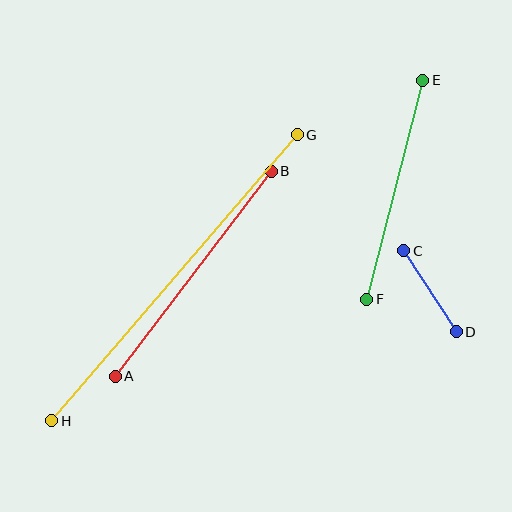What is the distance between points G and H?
The distance is approximately 377 pixels.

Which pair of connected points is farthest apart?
Points G and H are farthest apart.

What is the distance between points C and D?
The distance is approximately 97 pixels.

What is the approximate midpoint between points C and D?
The midpoint is at approximately (430, 291) pixels.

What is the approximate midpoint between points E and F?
The midpoint is at approximately (395, 190) pixels.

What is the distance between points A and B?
The distance is approximately 258 pixels.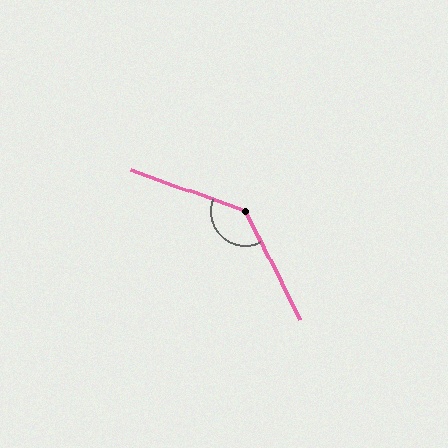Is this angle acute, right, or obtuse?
It is obtuse.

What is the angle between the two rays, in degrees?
Approximately 136 degrees.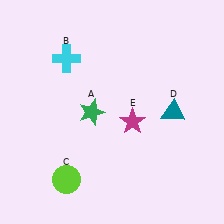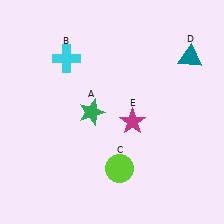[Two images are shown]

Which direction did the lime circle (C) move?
The lime circle (C) moved right.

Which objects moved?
The objects that moved are: the lime circle (C), the teal triangle (D).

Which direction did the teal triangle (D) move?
The teal triangle (D) moved up.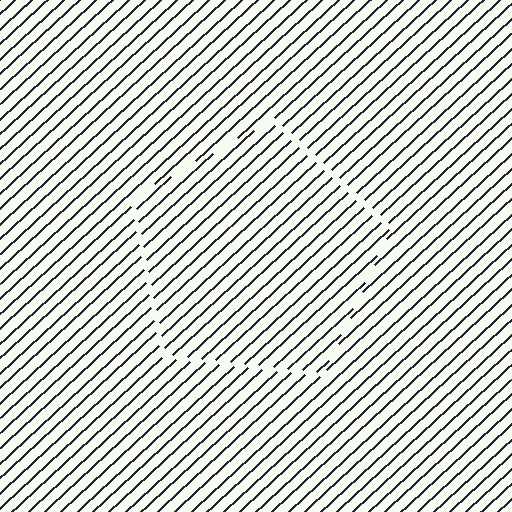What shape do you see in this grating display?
An illusory pentagon. The interior of the shape contains the same grating, shifted by half a period — the contour is defined by the phase discontinuity where line-ends from the inner and outer gratings abut.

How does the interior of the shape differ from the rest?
The interior of the shape contains the same grating, shifted by half a period — the contour is defined by the phase discontinuity where line-ends from the inner and outer gratings abut.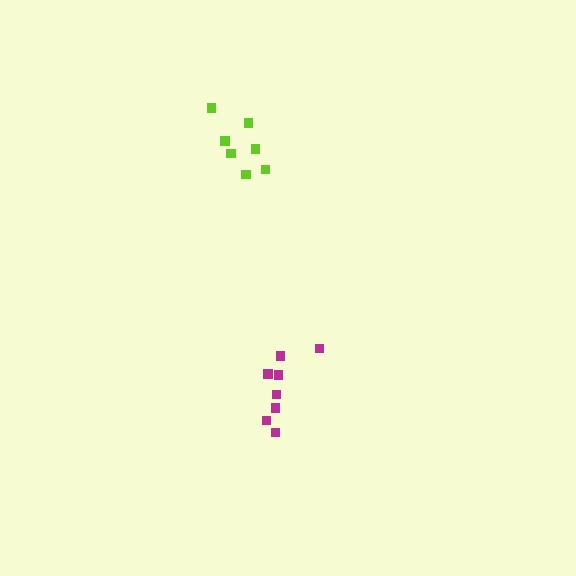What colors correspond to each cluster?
The clusters are colored: magenta, lime.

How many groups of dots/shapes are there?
There are 2 groups.